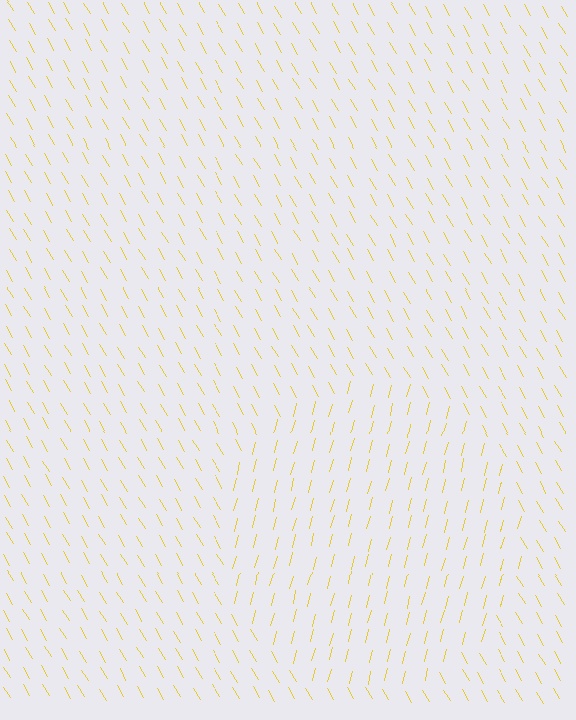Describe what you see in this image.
The image is filled with small yellow line segments. A circle region in the image has lines oriented differently from the surrounding lines, creating a visible texture boundary.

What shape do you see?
I see a circle.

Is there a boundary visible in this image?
Yes, there is a texture boundary formed by a change in line orientation.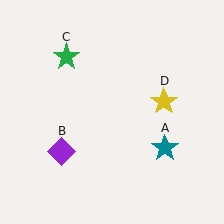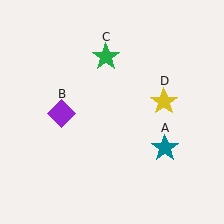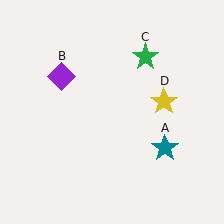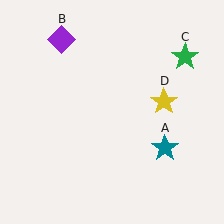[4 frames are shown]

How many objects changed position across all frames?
2 objects changed position: purple diamond (object B), green star (object C).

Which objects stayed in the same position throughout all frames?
Teal star (object A) and yellow star (object D) remained stationary.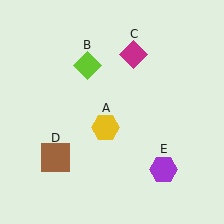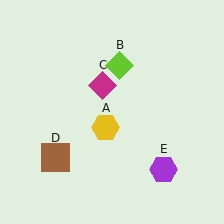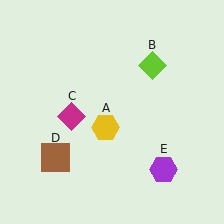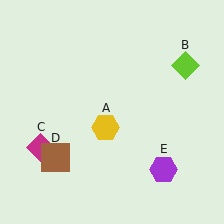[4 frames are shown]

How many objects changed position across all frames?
2 objects changed position: lime diamond (object B), magenta diamond (object C).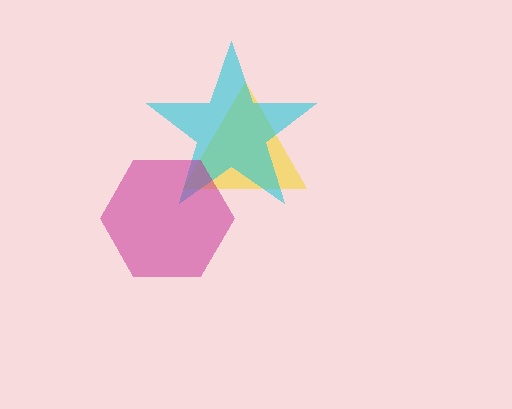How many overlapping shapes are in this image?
There are 3 overlapping shapes in the image.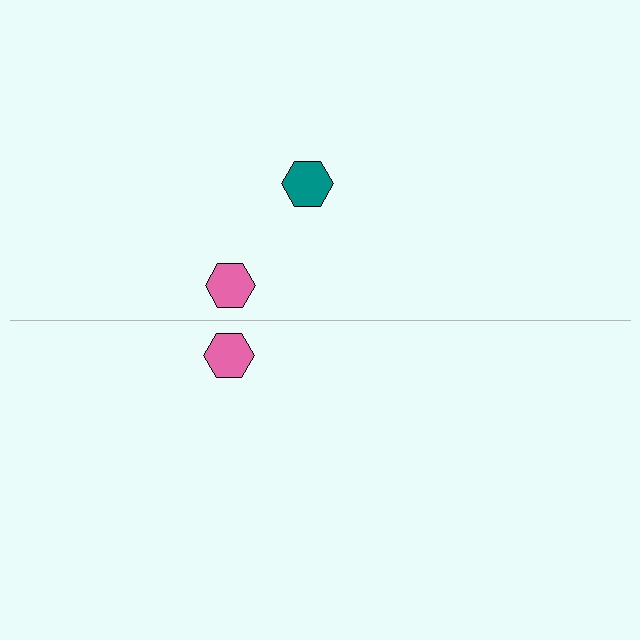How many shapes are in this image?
There are 3 shapes in this image.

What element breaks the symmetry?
A teal hexagon is missing from the bottom side.